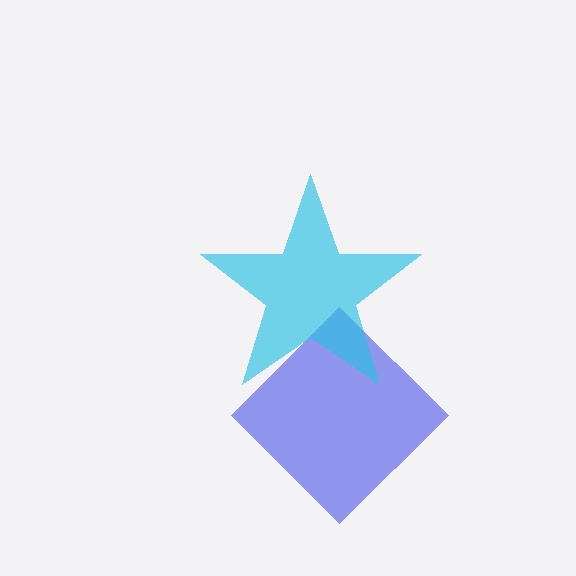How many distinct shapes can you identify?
There are 2 distinct shapes: a blue diamond, a cyan star.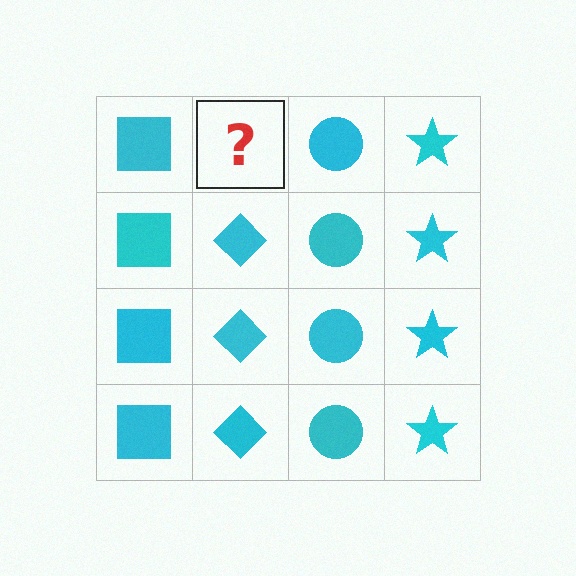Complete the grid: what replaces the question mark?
The question mark should be replaced with a cyan diamond.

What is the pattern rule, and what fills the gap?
The rule is that each column has a consistent shape. The gap should be filled with a cyan diamond.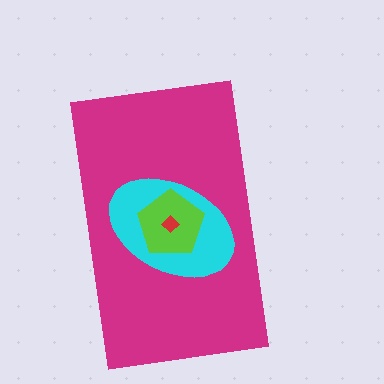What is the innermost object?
The red diamond.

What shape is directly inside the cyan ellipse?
The lime pentagon.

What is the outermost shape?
The magenta rectangle.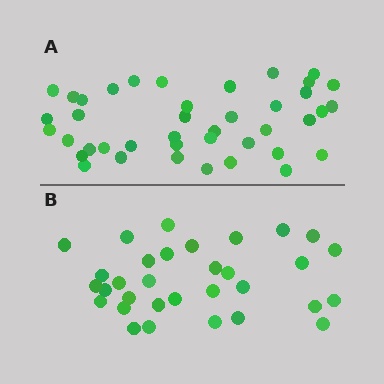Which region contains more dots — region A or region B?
Region A (the top region) has more dots.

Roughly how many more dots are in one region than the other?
Region A has roughly 8 or so more dots than region B.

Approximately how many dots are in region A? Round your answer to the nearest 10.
About 40 dots. (The exact count is 41, which rounds to 40.)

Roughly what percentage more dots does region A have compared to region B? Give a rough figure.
About 30% more.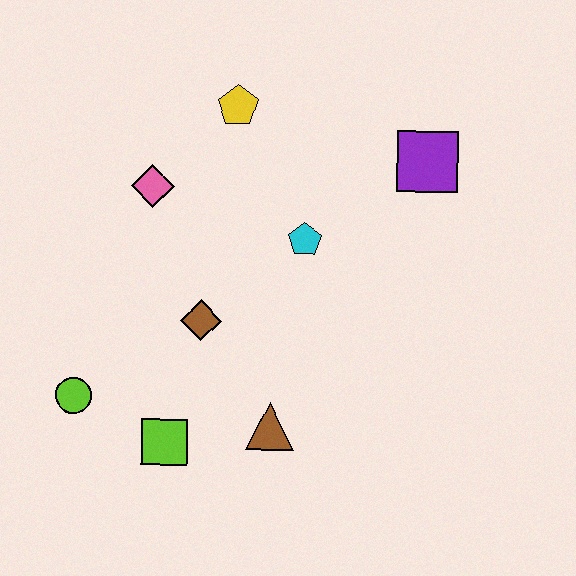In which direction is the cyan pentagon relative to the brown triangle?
The cyan pentagon is above the brown triangle.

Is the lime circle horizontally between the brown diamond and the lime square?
No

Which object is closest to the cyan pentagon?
The brown diamond is closest to the cyan pentagon.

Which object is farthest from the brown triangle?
The yellow pentagon is farthest from the brown triangle.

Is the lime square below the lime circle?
Yes